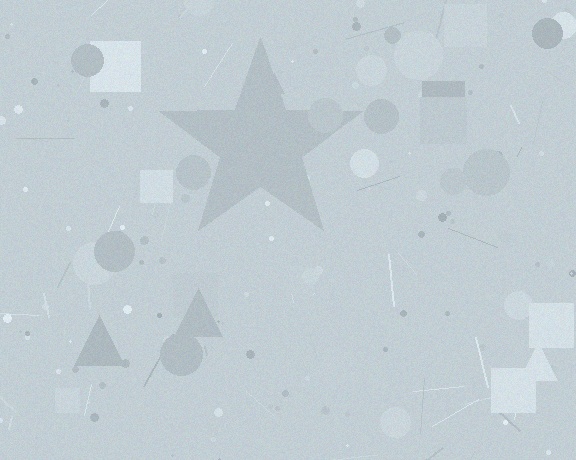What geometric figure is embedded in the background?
A star is embedded in the background.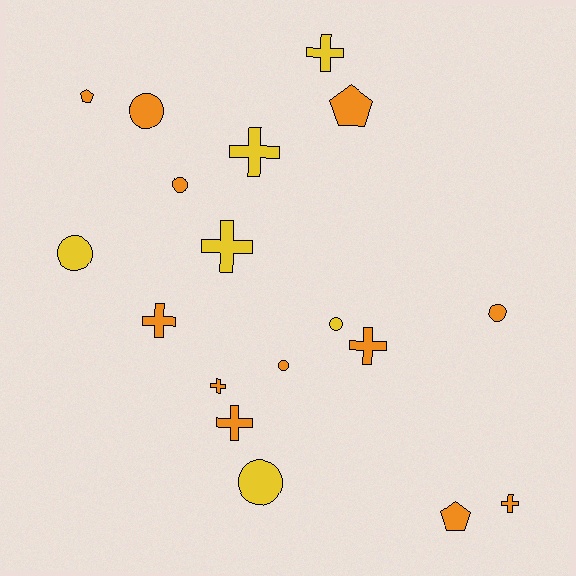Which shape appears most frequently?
Cross, with 8 objects.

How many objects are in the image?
There are 18 objects.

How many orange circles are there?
There are 4 orange circles.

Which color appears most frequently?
Orange, with 12 objects.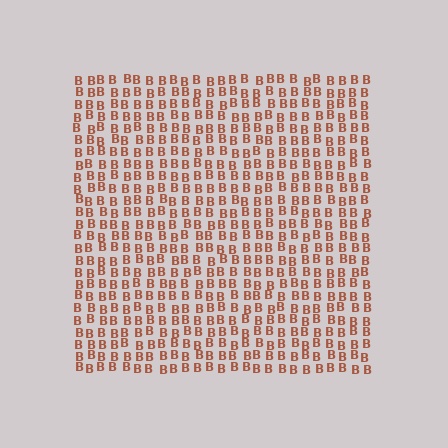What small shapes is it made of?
It is made of small letter B's.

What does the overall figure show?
The overall figure shows a square.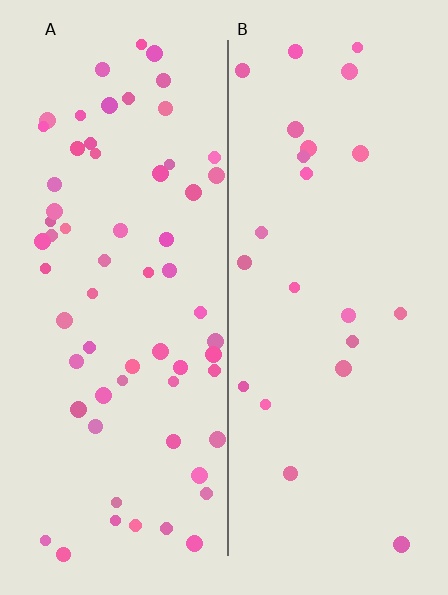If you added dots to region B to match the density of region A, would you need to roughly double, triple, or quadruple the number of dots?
Approximately triple.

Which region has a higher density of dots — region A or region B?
A (the left).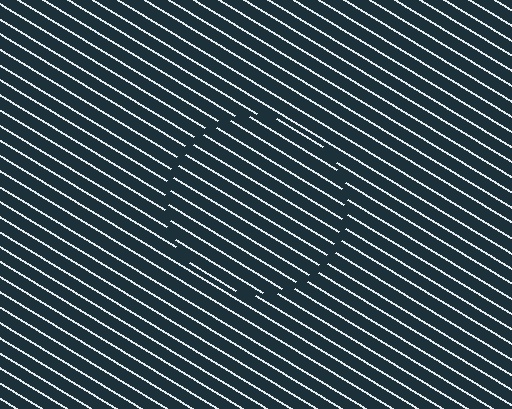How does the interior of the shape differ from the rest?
The interior of the shape contains the same grating, shifted by half a period — the contour is defined by the phase discontinuity where line-ends from the inner and outer gratings abut.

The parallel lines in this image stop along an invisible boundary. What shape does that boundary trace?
An illusory circle. The interior of the shape contains the same grating, shifted by half a period — the contour is defined by the phase discontinuity where line-ends from the inner and outer gratings abut.